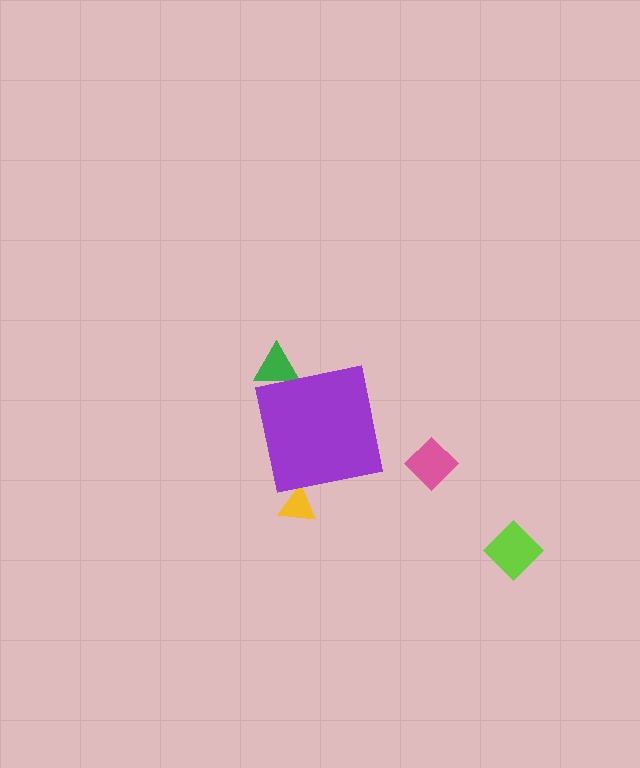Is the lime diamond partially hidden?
No, the lime diamond is fully visible.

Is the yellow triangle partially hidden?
Yes, the yellow triangle is partially hidden behind the purple square.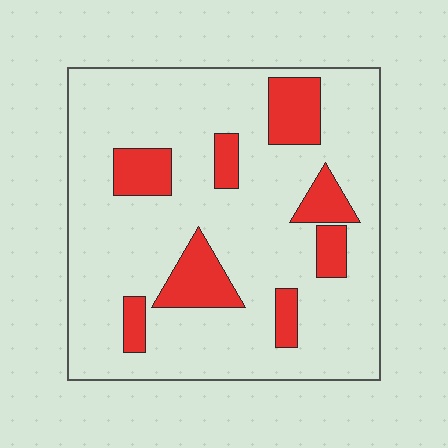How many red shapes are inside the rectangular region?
8.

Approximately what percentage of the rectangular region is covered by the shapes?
Approximately 20%.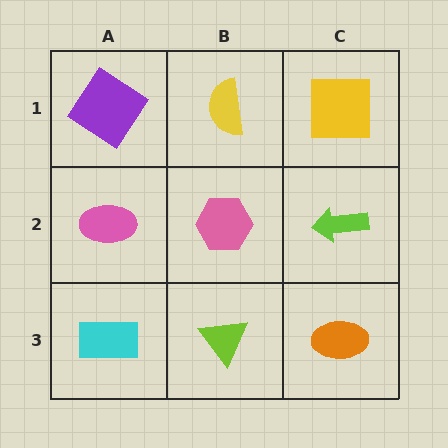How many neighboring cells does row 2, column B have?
4.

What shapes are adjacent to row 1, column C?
A lime arrow (row 2, column C), a yellow semicircle (row 1, column B).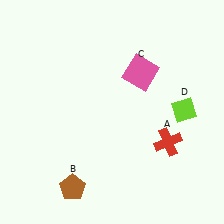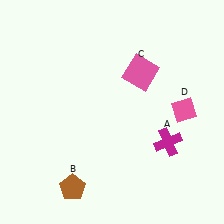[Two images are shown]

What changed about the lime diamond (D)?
In Image 1, D is lime. In Image 2, it changed to pink.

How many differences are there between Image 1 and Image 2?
There are 2 differences between the two images.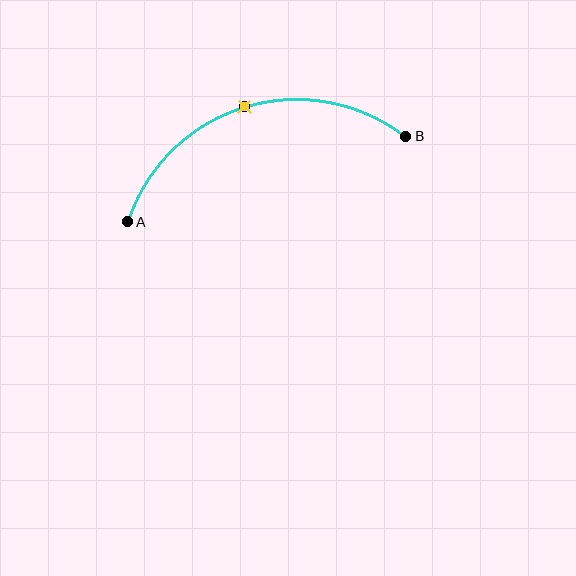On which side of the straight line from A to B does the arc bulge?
The arc bulges above the straight line connecting A and B.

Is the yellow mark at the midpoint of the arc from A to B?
Yes. The yellow mark lies on the arc at equal arc-length from both A and B — it is the arc midpoint.